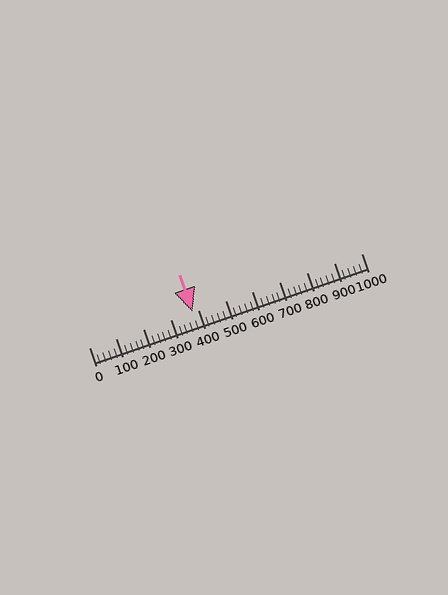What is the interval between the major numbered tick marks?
The major tick marks are spaced 100 units apart.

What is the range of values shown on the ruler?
The ruler shows values from 0 to 1000.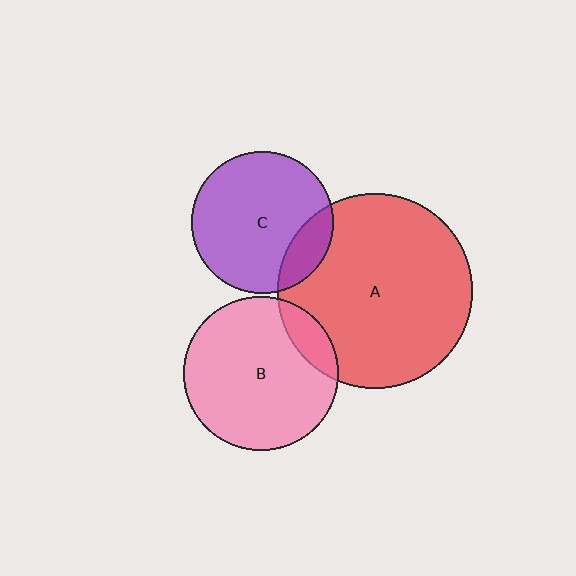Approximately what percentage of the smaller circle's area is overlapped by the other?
Approximately 15%.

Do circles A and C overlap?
Yes.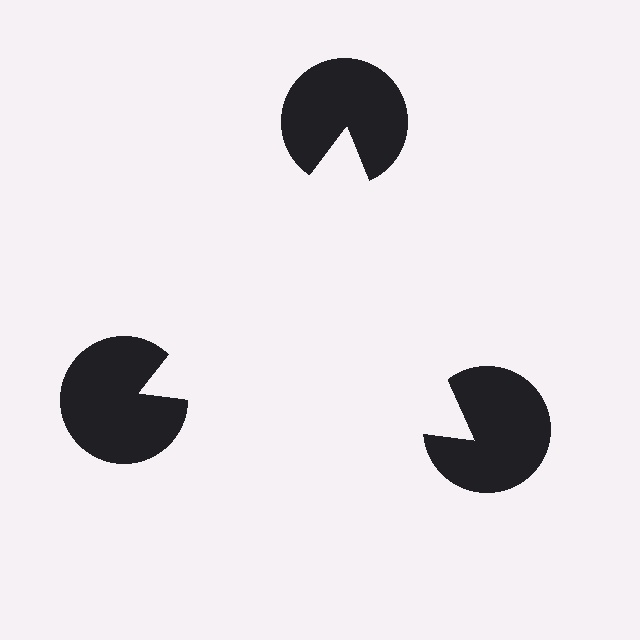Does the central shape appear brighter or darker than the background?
It typically appears slightly brighter than the background, even though no actual brightness change is drawn.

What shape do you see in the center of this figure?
An illusory triangle — its edges are inferred from the aligned wedge cuts in the pac-man discs, not physically drawn.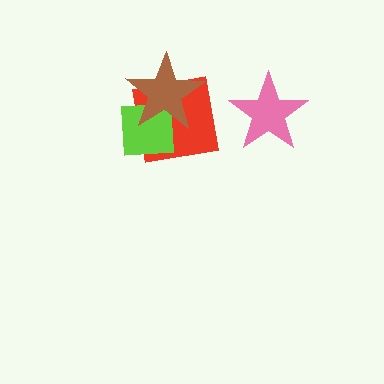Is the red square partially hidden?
Yes, it is partially covered by another shape.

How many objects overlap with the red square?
2 objects overlap with the red square.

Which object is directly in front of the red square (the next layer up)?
The lime square is directly in front of the red square.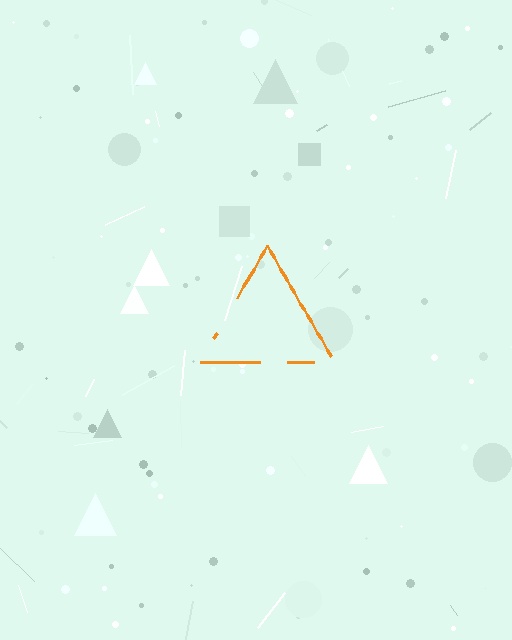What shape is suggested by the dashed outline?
The dashed outline suggests a triangle.